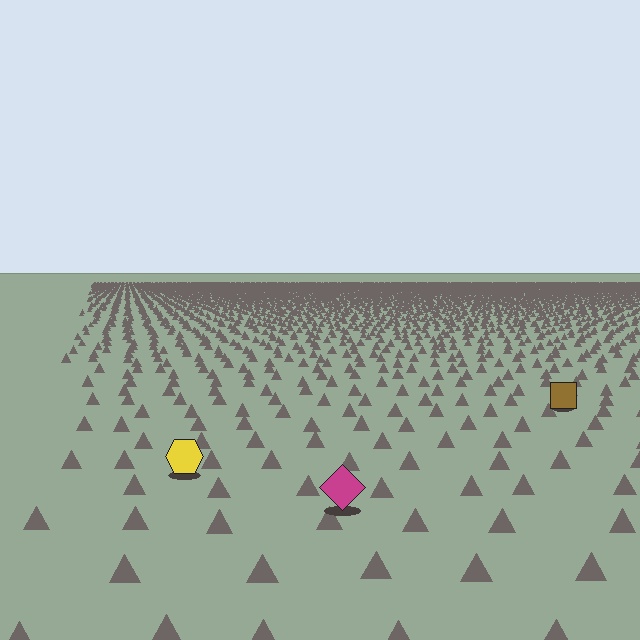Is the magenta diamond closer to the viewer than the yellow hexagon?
Yes. The magenta diamond is closer — you can tell from the texture gradient: the ground texture is coarser near it.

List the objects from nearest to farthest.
From nearest to farthest: the magenta diamond, the yellow hexagon, the brown square.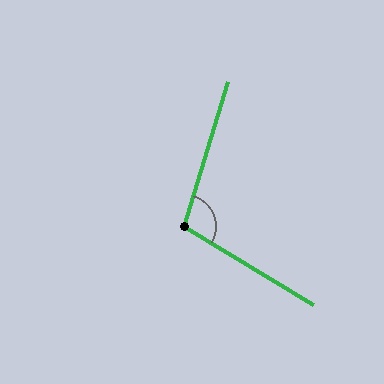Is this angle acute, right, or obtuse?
It is obtuse.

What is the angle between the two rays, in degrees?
Approximately 104 degrees.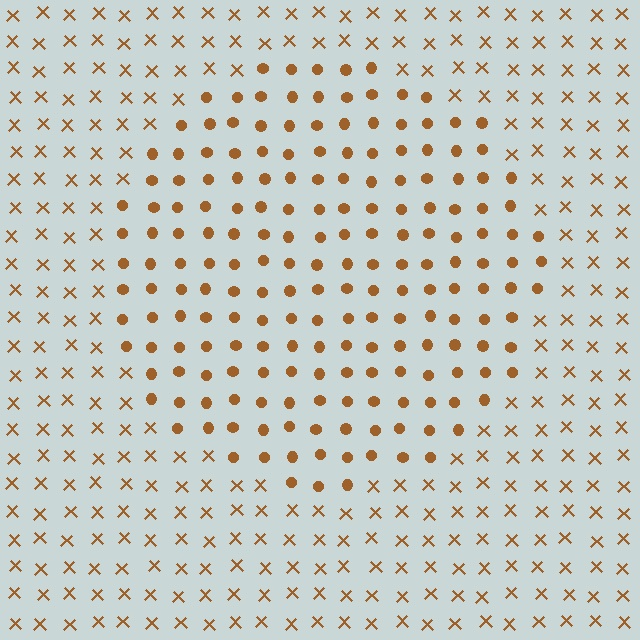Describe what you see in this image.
The image is filled with small brown elements arranged in a uniform grid. A circle-shaped region contains circles, while the surrounding area contains X marks. The boundary is defined purely by the change in element shape.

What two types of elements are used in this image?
The image uses circles inside the circle region and X marks outside it.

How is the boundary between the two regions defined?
The boundary is defined by a change in element shape: circles inside vs. X marks outside. All elements share the same color and spacing.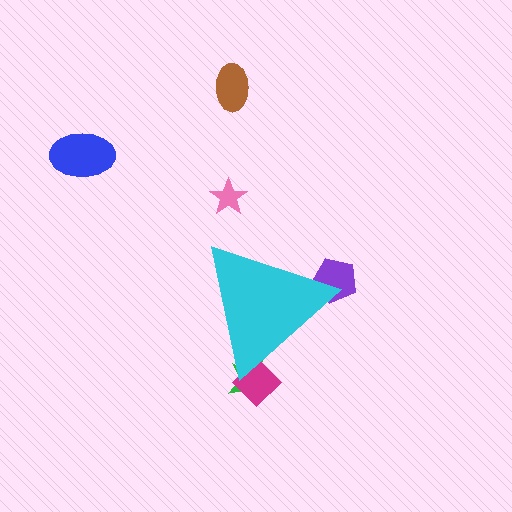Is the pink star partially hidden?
No, the pink star is fully visible.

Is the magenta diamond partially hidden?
Yes, the magenta diamond is partially hidden behind the cyan triangle.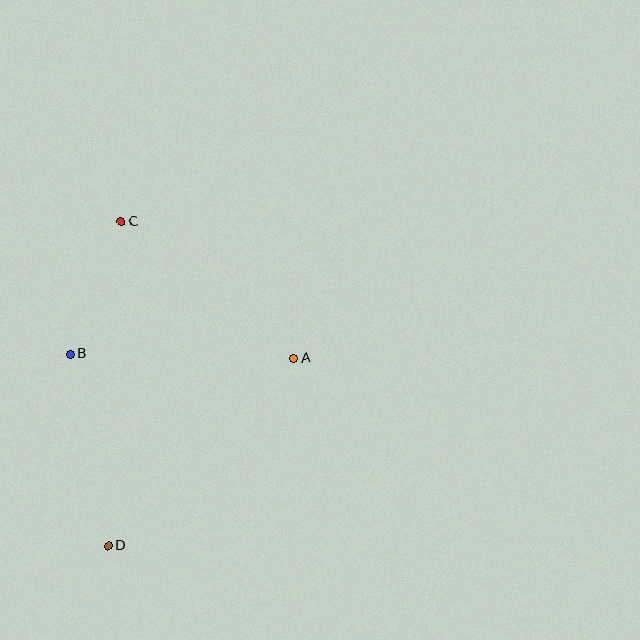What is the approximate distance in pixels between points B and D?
The distance between B and D is approximately 195 pixels.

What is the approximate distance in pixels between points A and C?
The distance between A and C is approximately 220 pixels.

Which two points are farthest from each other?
Points C and D are farthest from each other.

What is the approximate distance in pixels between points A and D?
The distance between A and D is approximately 265 pixels.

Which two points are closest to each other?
Points B and C are closest to each other.